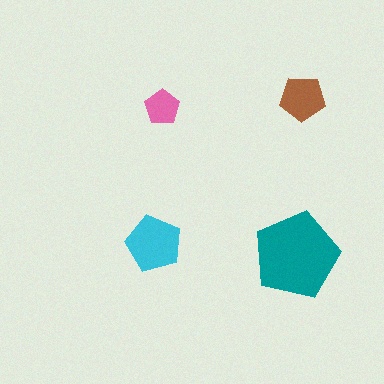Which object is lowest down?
The teal pentagon is bottommost.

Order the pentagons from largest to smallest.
the teal one, the cyan one, the brown one, the pink one.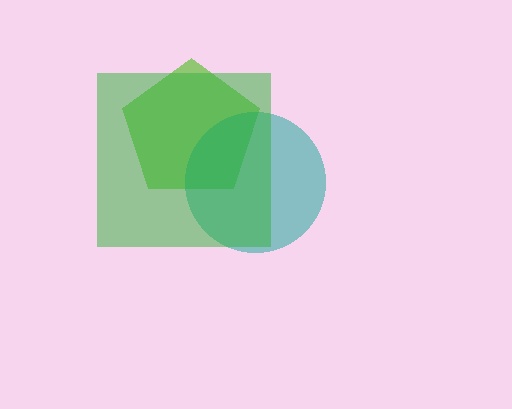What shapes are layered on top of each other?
The layered shapes are: a lime pentagon, a teal circle, a green square.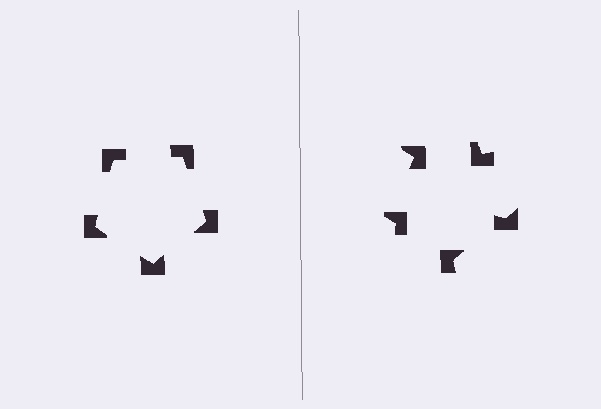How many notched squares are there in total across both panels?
10 — 5 on each side.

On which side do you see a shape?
An illusory pentagon appears on the left side. On the right side the wedge cuts are rotated, so no coherent shape forms.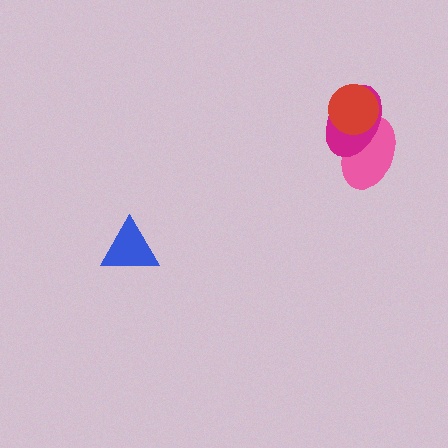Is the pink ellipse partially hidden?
Yes, it is partially covered by another shape.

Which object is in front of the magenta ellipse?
The red circle is in front of the magenta ellipse.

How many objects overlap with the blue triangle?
0 objects overlap with the blue triangle.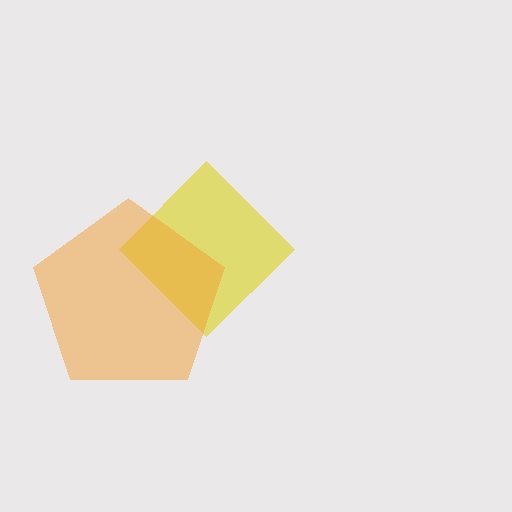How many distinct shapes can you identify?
There are 2 distinct shapes: a yellow diamond, an orange pentagon.